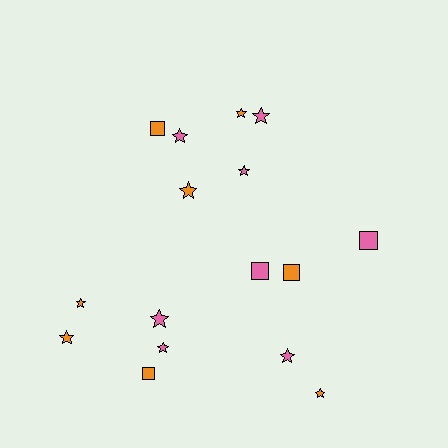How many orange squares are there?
There are 3 orange squares.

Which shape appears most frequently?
Star, with 11 objects.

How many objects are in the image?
There are 16 objects.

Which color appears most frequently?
Pink, with 8 objects.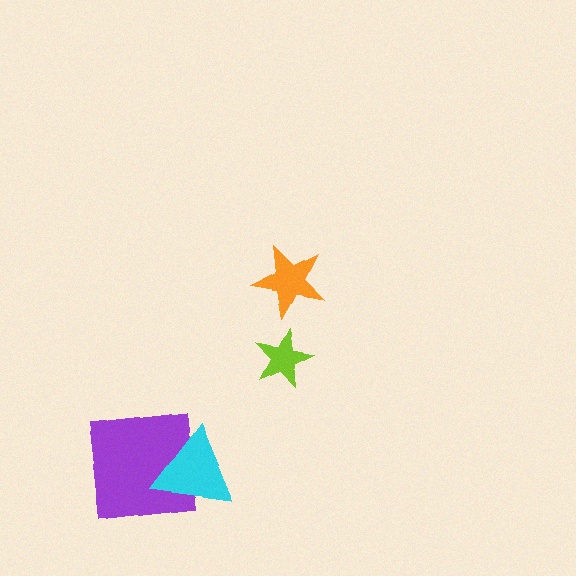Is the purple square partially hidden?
Yes, it is partially covered by another shape.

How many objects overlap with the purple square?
1 object overlaps with the purple square.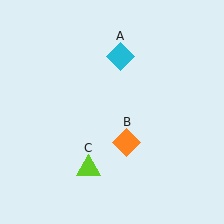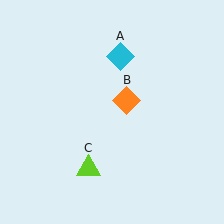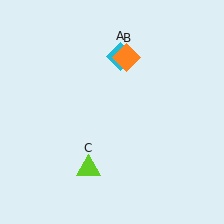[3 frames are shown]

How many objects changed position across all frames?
1 object changed position: orange diamond (object B).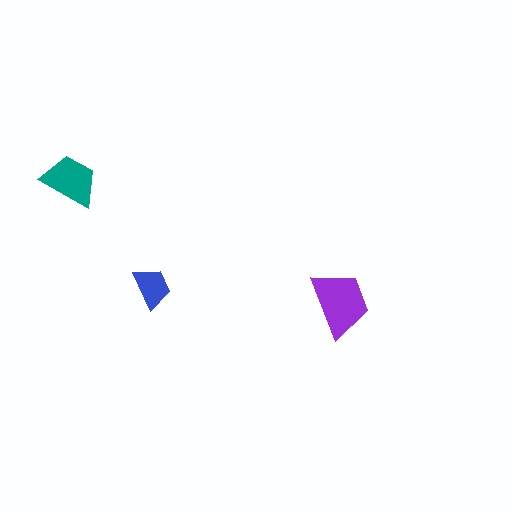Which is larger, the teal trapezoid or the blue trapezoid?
The teal one.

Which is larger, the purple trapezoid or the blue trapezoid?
The purple one.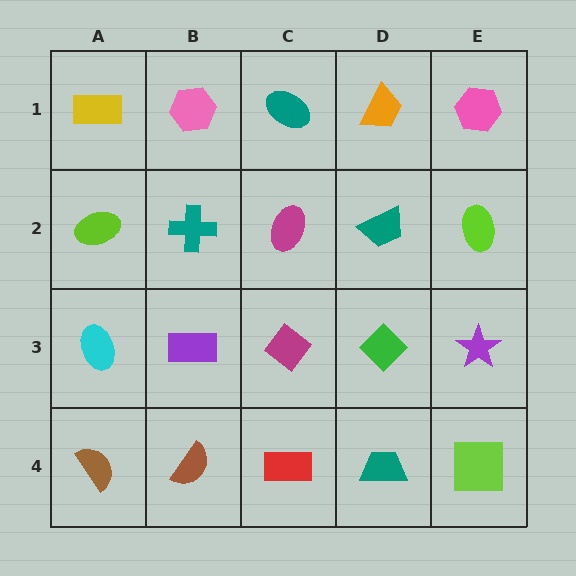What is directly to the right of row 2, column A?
A teal cross.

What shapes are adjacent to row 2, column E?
A pink hexagon (row 1, column E), a purple star (row 3, column E), a teal trapezoid (row 2, column D).